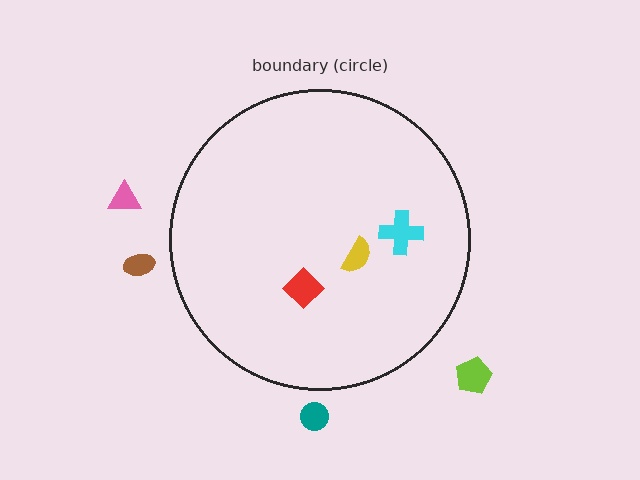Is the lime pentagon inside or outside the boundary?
Outside.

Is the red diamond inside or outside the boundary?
Inside.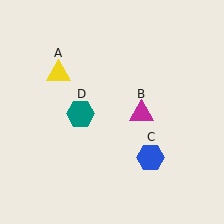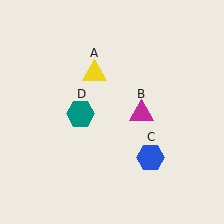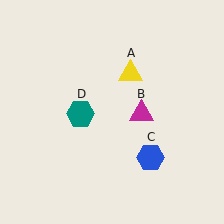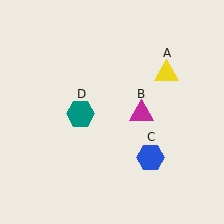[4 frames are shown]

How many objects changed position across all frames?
1 object changed position: yellow triangle (object A).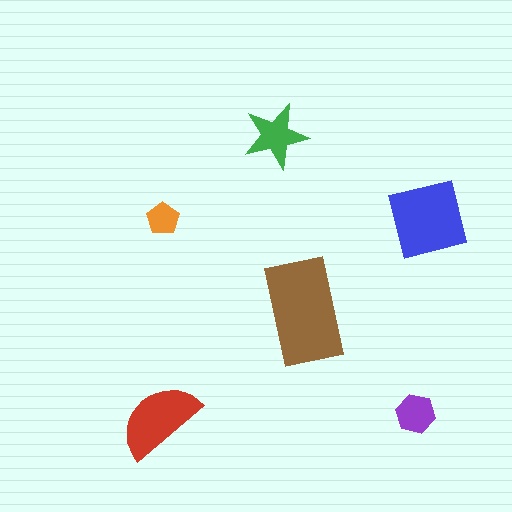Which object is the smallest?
The orange pentagon.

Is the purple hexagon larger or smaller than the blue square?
Smaller.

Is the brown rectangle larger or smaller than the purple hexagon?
Larger.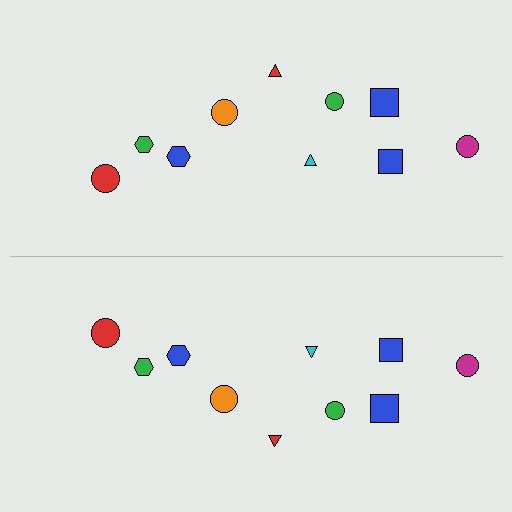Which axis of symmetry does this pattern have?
The pattern has a horizontal axis of symmetry running through the center of the image.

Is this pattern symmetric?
Yes, this pattern has bilateral (reflection) symmetry.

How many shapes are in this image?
There are 20 shapes in this image.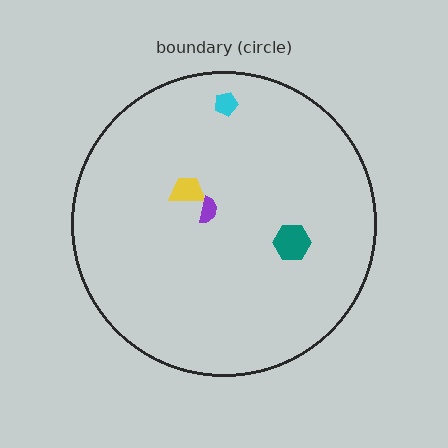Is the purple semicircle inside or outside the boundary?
Inside.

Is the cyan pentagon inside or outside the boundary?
Inside.